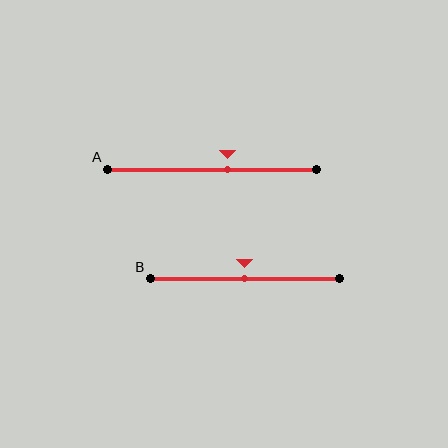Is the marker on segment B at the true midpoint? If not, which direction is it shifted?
Yes, the marker on segment B is at the true midpoint.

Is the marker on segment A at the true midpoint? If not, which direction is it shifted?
No, the marker on segment A is shifted to the right by about 8% of the segment length.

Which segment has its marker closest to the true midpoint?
Segment B has its marker closest to the true midpoint.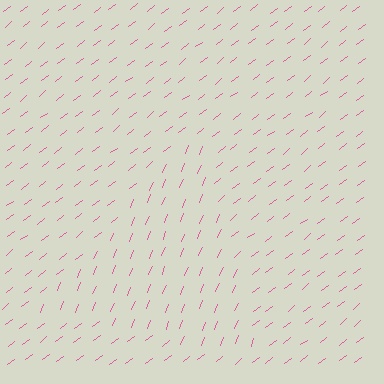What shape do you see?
I see a triangle.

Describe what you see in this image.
The image is filled with small pink line segments. A triangle region in the image has lines oriented differently from the surrounding lines, creating a visible texture boundary.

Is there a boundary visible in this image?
Yes, there is a texture boundary formed by a change in line orientation.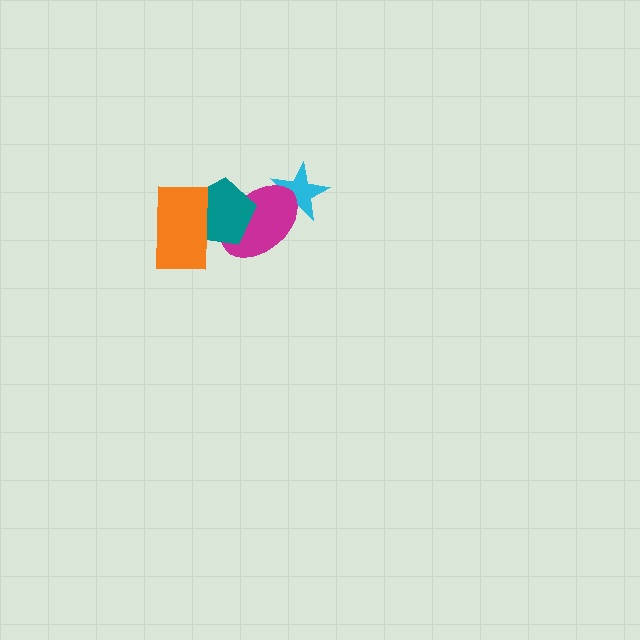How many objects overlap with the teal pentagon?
2 objects overlap with the teal pentagon.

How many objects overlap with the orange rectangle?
1 object overlaps with the orange rectangle.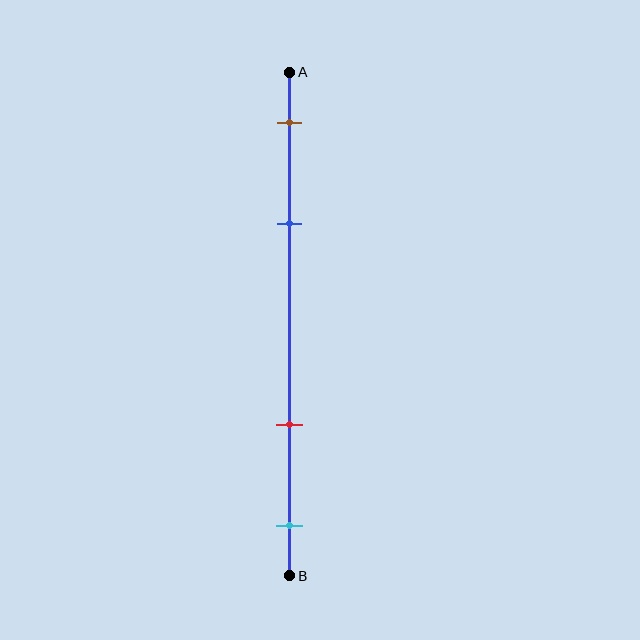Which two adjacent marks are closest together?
The brown and blue marks are the closest adjacent pair.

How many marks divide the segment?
There are 4 marks dividing the segment.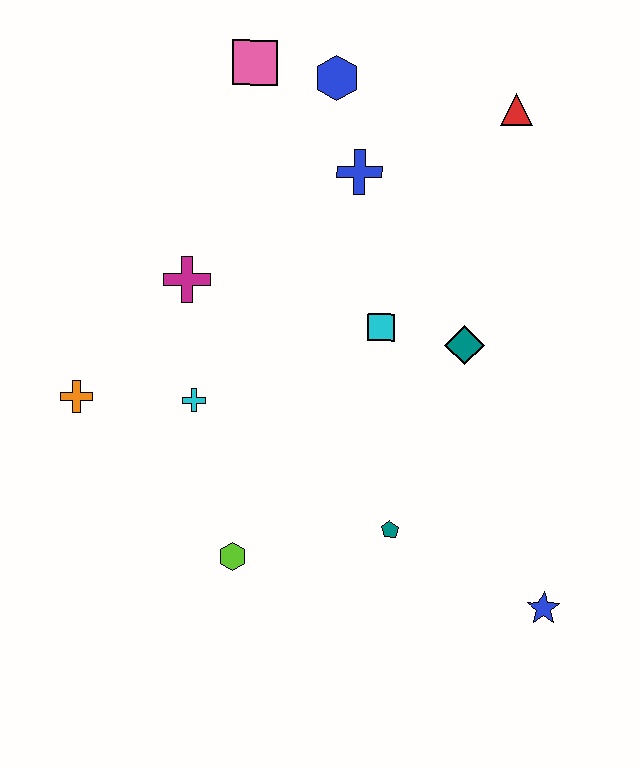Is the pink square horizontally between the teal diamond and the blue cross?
No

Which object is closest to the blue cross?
The blue hexagon is closest to the blue cross.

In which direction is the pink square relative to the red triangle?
The pink square is to the left of the red triangle.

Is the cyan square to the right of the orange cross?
Yes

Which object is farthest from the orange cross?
The red triangle is farthest from the orange cross.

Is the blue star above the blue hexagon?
No